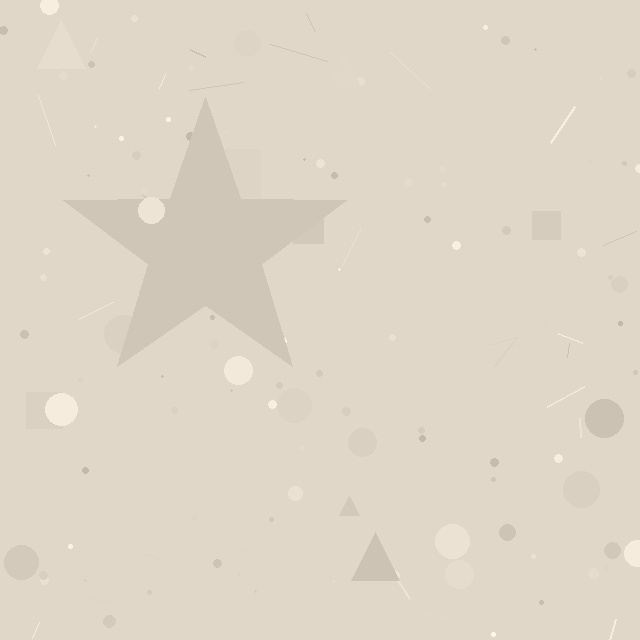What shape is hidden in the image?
A star is hidden in the image.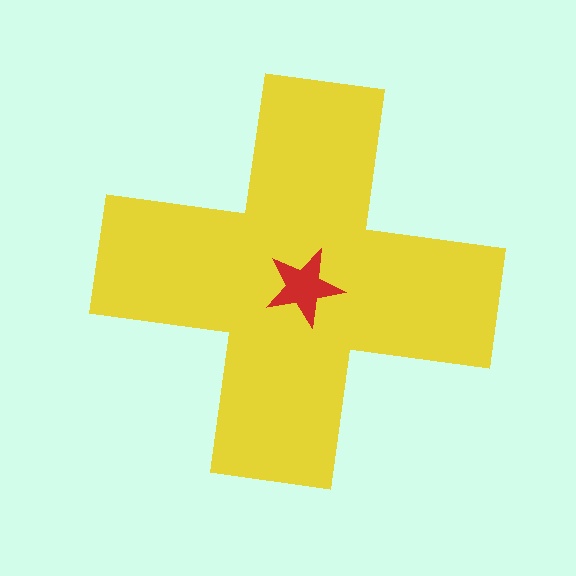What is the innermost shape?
The red star.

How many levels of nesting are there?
2.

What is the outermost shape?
The yellow cross.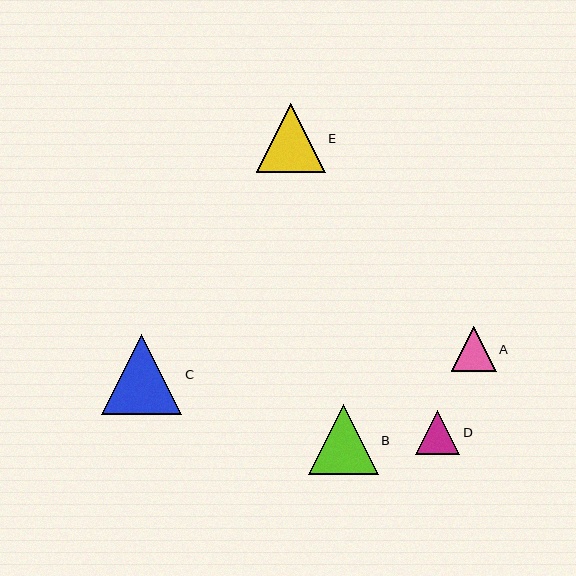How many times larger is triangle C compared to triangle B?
Triangle C is approximately 1.1 times the size of triangle B.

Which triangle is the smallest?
Triangle D is the smallest with a size of approximately 44 pixels.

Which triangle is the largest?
Triangle C is the largest with a size of approximately 80 pixels.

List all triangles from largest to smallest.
From largest to smallest: C, B, E, A, D.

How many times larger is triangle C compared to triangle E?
Triangle C is approximately 1.2 times the size of triangle E.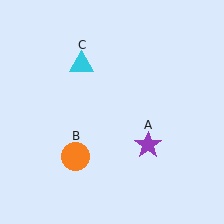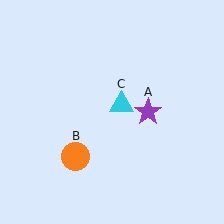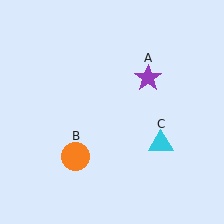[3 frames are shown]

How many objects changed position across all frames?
2 objects changed position: purple star (object A), cyan triangle (object C).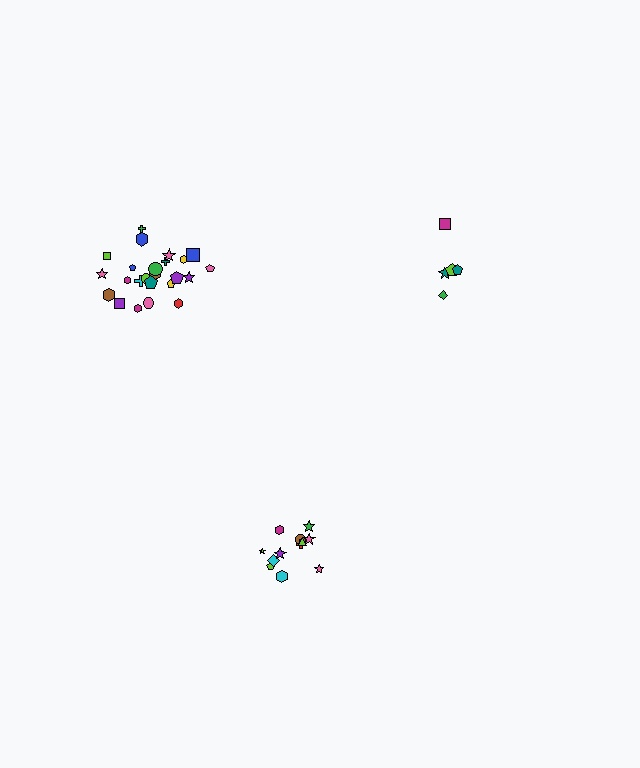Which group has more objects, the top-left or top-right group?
The top-left group.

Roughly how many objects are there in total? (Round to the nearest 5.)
Roughly 40 objects in total.